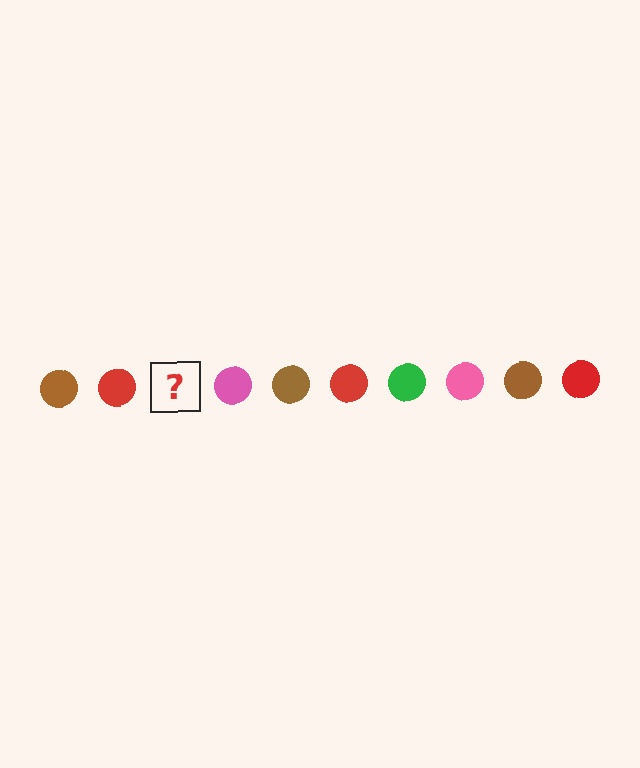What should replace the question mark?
The question mark should be replaced with a green circle.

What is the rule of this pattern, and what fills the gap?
The rule is that the pattern cycles through brown, red, green, pink circles. The gap should be filled with a green circle.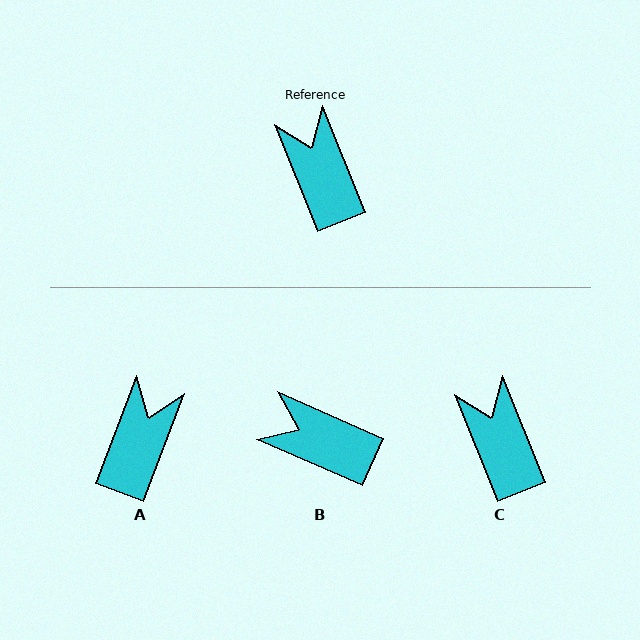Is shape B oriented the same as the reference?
No, it is off by about 44 degrees.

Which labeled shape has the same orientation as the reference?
C.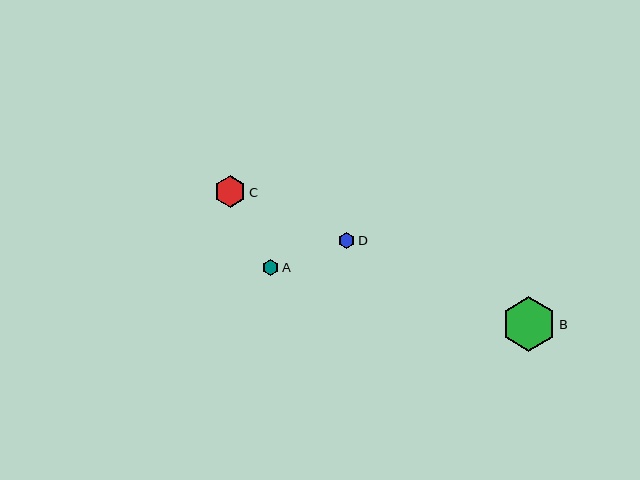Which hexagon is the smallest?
Hexagon D is the smallest with a size of approximately 16 pixels.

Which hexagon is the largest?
Hexagon B is the largest with a size of approximately 54 pixels.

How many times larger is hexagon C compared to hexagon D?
Hexagon C is approximately 2.0 times the size of hexagon D.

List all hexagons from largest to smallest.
From largest to smallest: B, C, A, D.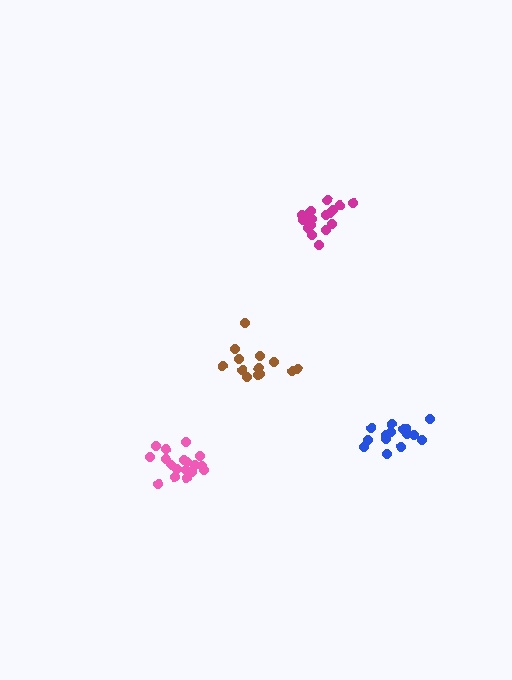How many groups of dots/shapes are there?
There are 4 groups.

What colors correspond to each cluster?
The clusters are colored: brown, blue, pink, magenta.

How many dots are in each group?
Group 1: 13 dots, Group 2: 15 dots, Group 3: 18 dots, Group 4: 17 dots (63 total).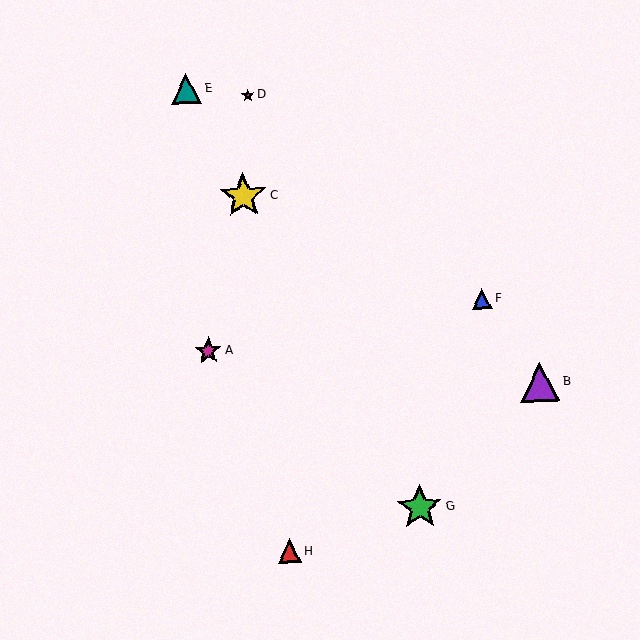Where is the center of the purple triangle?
The center of the purple triangle is at (540, 382).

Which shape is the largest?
The yellow star (labeled C) is the largest.